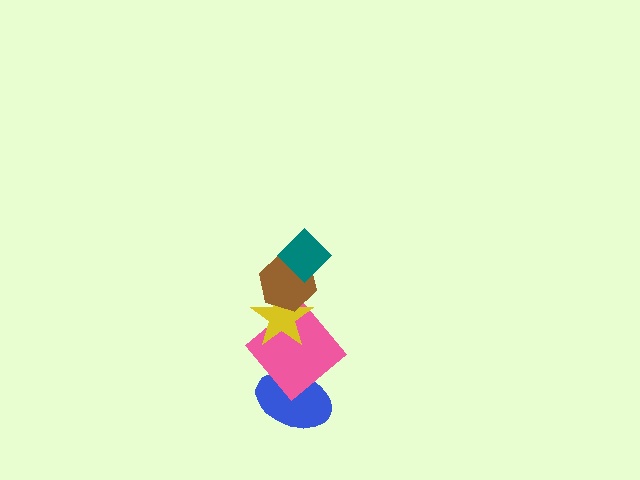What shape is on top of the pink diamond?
The yellow star is on top of the pink diamond.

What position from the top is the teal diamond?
The teal diamond is 1st from the top.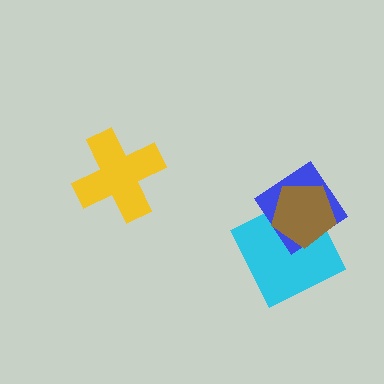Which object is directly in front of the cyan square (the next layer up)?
The blue diamond is directly in front of the cyan square.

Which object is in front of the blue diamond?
The brown pentagon is in front of the blue diamond.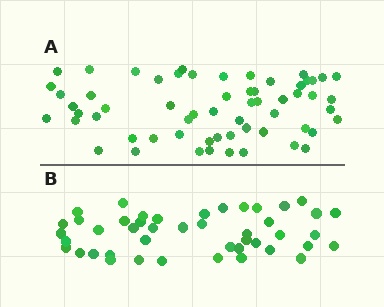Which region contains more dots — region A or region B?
Region A (the top region) has more dots.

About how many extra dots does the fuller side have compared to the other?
Region A has approximately 15 more dots than region B.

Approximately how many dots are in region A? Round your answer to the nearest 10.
About 60 dots.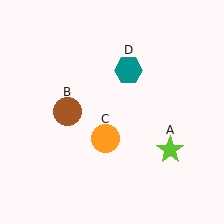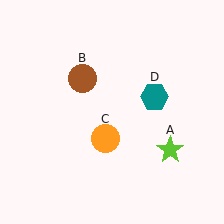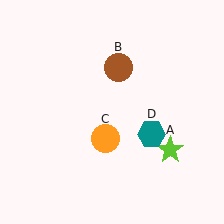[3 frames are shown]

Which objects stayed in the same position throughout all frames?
Lime star (object A) and orange circle (object C) remained stationary.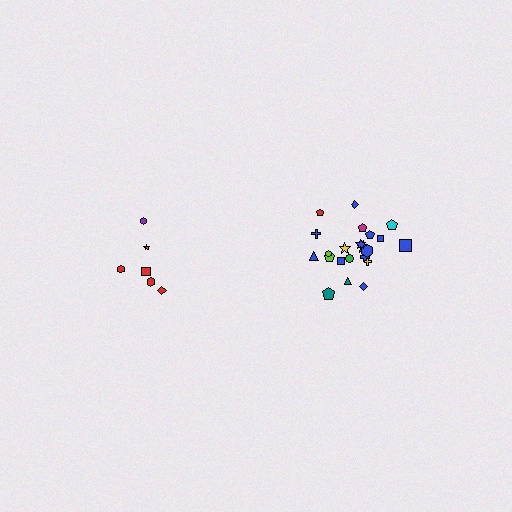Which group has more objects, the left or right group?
The right group.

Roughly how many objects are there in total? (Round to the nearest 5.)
Roughly 30 objects in total.